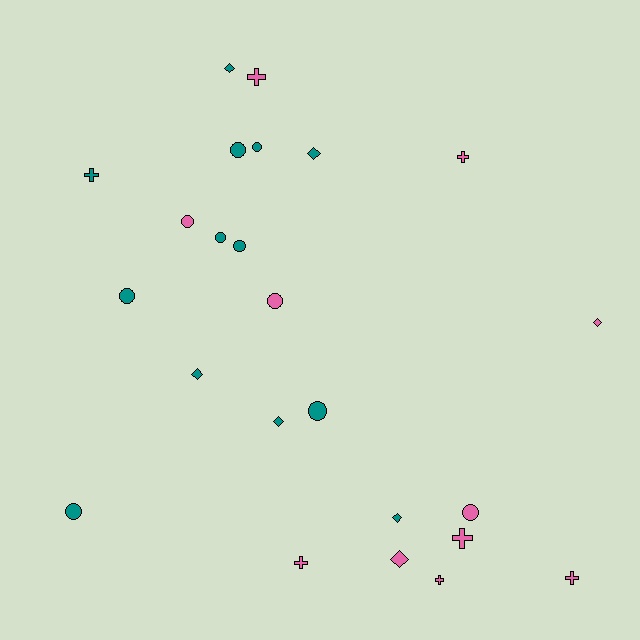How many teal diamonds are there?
There are 5 teal diamonds.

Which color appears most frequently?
Teal, with 13 objects.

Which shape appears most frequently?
Circle, with 10 objects.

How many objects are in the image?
There are 24 objects.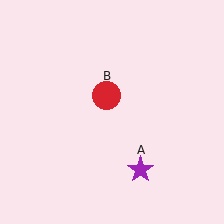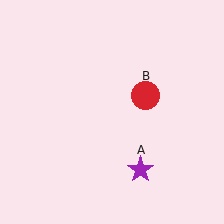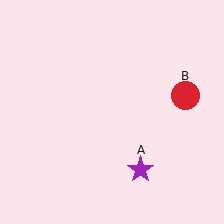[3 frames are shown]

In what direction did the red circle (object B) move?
The red circle (object B) moved right.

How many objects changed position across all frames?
1 object changed position: red circle (object B).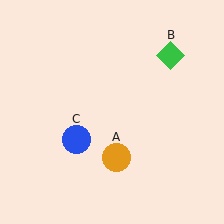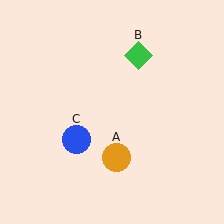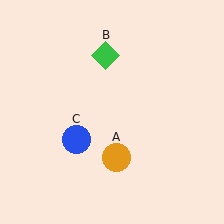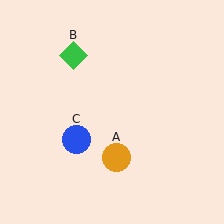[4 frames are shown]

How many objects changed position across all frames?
1 object changed position: green diamond (object B).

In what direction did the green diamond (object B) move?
The green diamond (object B) moved left.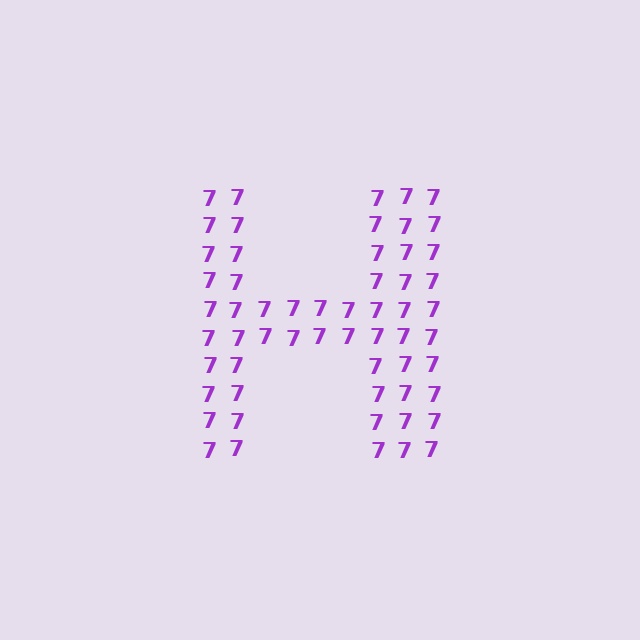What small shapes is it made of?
It is made of small digit 7's.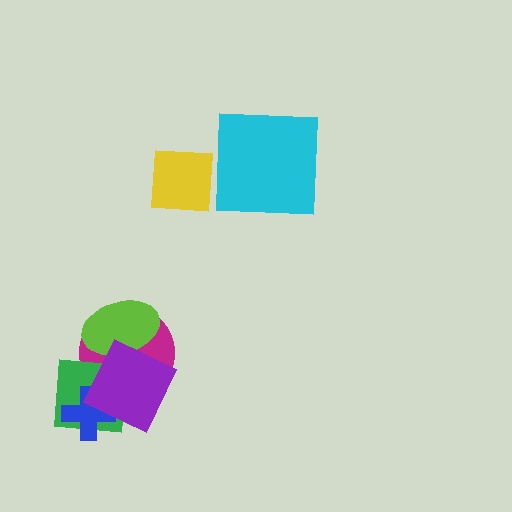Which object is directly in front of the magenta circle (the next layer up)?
The green square is directly in front of the magenta circle.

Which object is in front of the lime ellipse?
The purple diamond is in front of the lime ellipse.